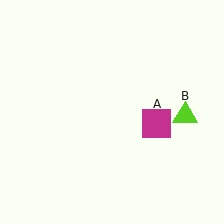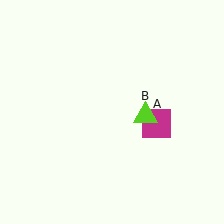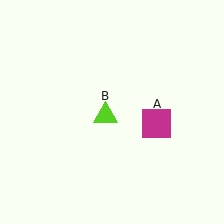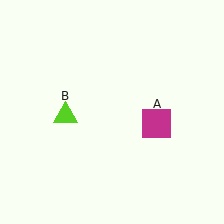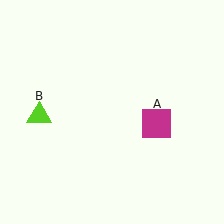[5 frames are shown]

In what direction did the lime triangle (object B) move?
The lime triangle (object B) moved left.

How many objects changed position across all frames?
1 object changed position: lime triangle (object B).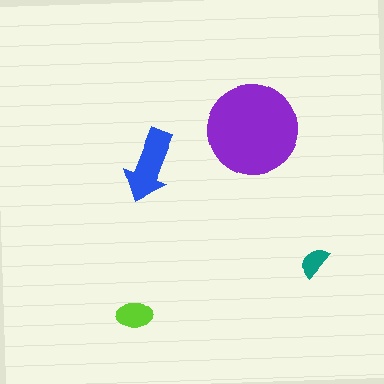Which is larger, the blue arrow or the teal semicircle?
The blue arrow.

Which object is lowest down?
The lime ellipse is bottommost.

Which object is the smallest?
The teal semicircle.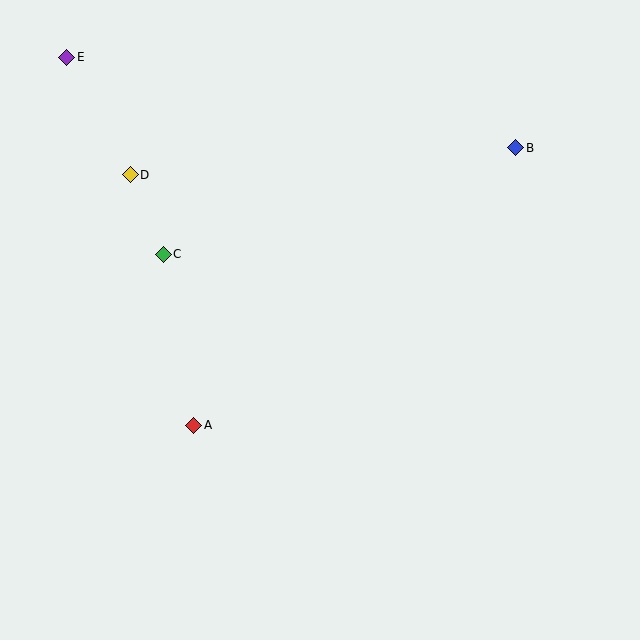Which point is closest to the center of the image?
Point A at (194, 425) is closest to the center.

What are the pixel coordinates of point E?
Point E is at (67, 57).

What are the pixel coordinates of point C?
Point C is at (163, 254).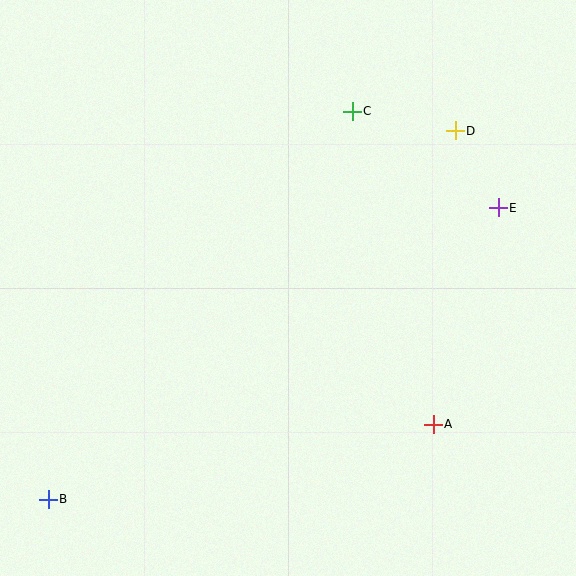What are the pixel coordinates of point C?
Point C is at (352, 111).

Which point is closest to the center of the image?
Point C at (352, 111) is closest to the center.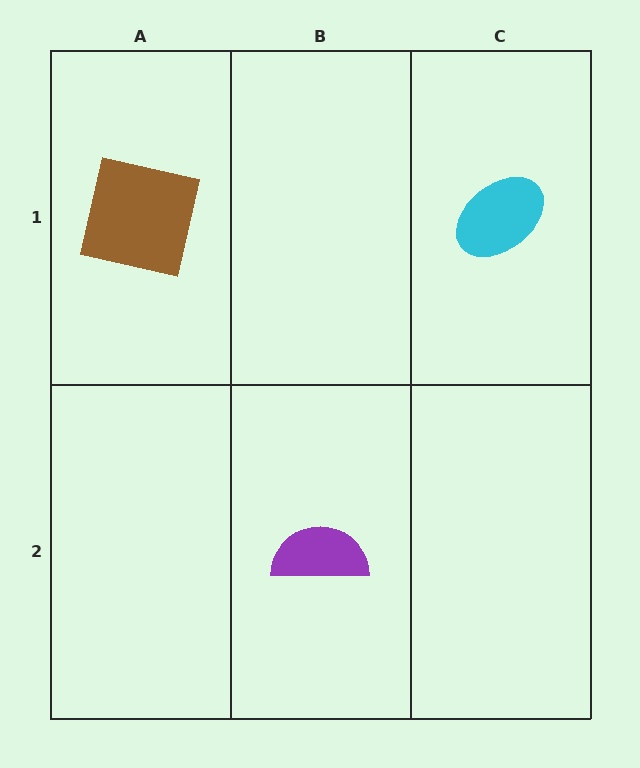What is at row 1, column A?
A brown square.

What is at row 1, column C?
A cyan ellipse.